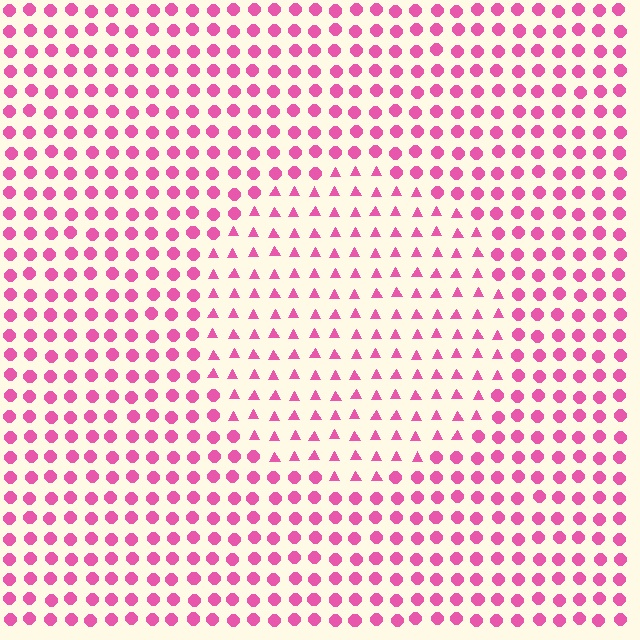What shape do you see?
I see a circle.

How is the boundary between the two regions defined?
The boundary is defined by a change in element shape: triangles inside vs. circles outside. All elements share the same color and spacing.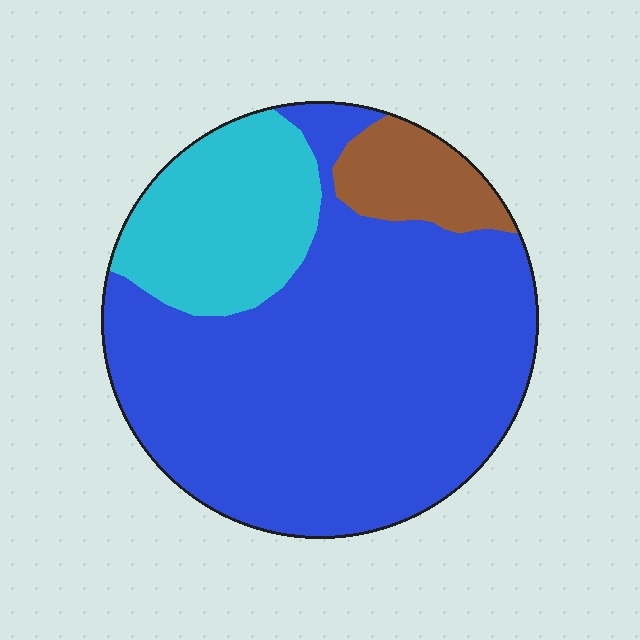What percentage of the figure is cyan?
Cyan covers about 20% of the figure.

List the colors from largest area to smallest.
From largest to smallest: blue, cyan, brown.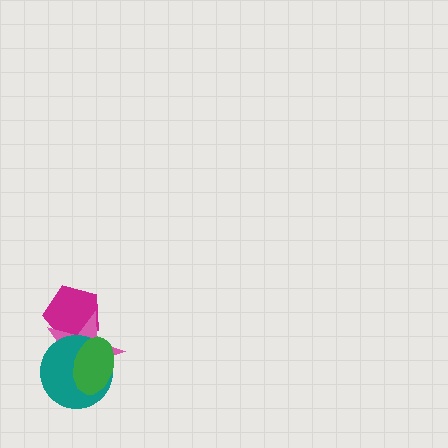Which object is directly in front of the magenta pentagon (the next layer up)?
The pink star is directly in front of the magenta pentagon.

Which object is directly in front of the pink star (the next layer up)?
The teal circle is directly in front of the pink star.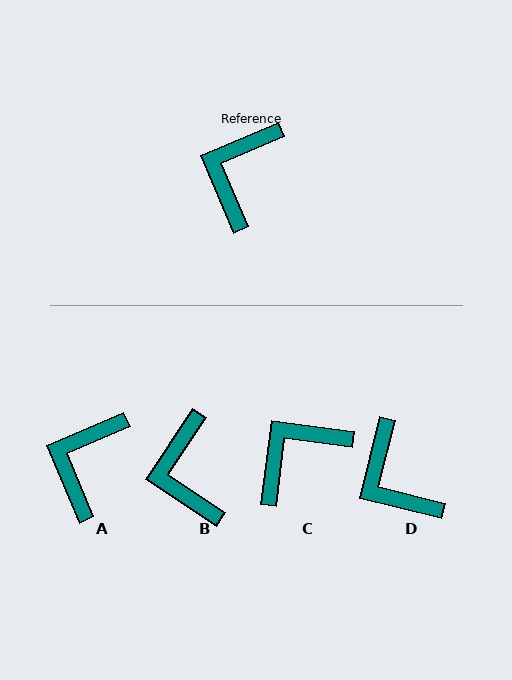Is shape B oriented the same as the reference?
No, it is off by about 33 degrees.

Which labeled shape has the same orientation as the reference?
A.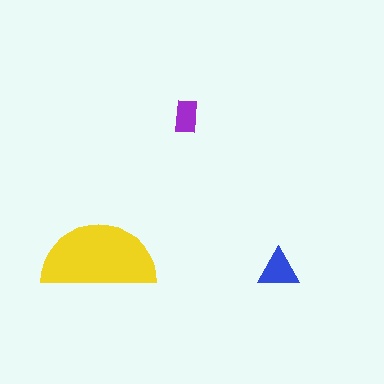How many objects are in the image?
There are 3 objects in the image.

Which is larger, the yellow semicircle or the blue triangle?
The yellow semicircle.